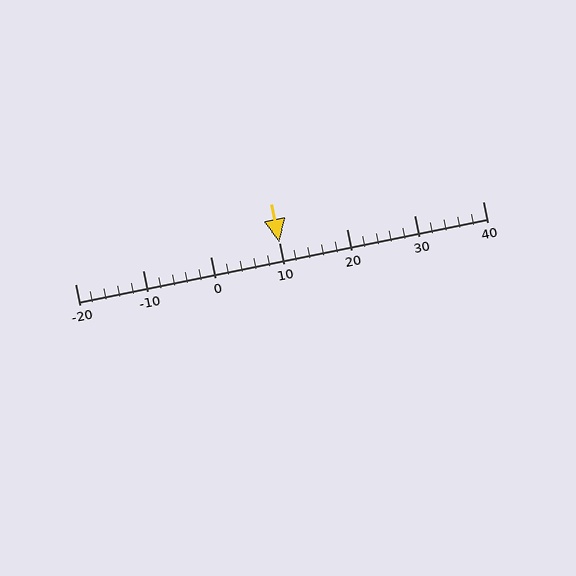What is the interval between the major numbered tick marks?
The major tick marks are spaced 10 units apart.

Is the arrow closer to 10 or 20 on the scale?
The arrow is closer to 10.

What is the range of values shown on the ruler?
The ruler shows values from -20 to 40.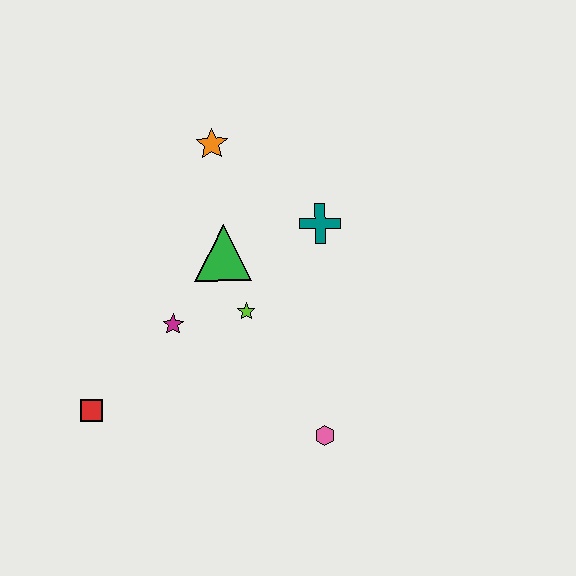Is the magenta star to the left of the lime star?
Yes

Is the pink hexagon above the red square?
No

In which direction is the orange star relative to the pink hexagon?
The orange star is above the pink hexagon.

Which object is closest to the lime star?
The green triangle is closest to the lime star.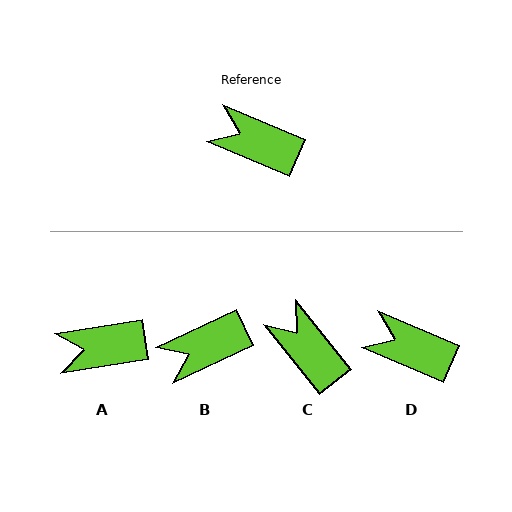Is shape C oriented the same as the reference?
No, it is off by about 29 degrees.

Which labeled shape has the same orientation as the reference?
D.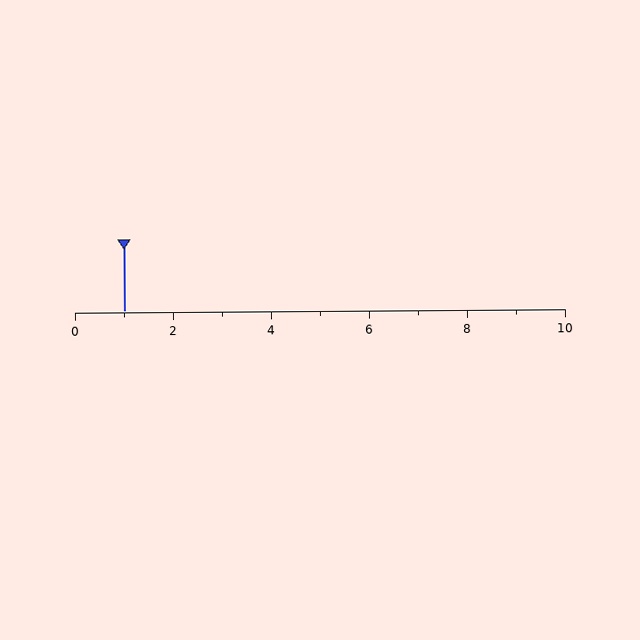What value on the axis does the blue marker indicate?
The marker indicates approximately 1.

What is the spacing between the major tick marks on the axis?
The major ticks are spaced 2 apart.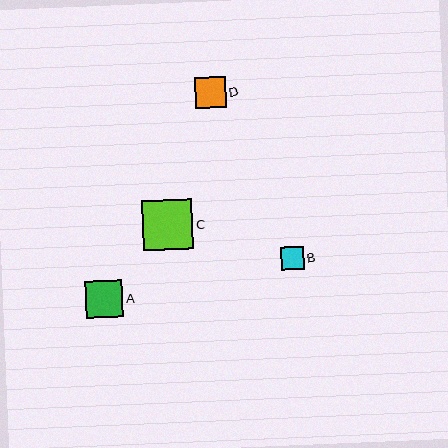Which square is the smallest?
Square B is the smallest with a size of approximately 23 pixels.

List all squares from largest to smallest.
From largest to smallest: C, A, D, B.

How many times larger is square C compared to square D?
Square C is approximately 1.6 times the size of square D.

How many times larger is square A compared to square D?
Square A is approximately 1.2 times the size of square D.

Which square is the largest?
Square C is the largest with a size of approximately 50 pixels.